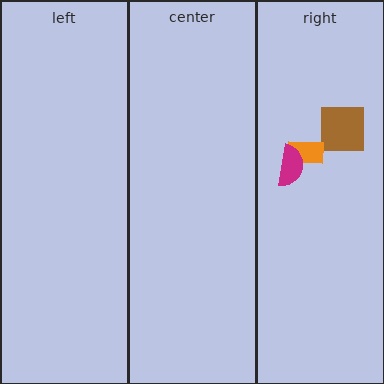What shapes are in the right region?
The brown square, the orange rectangle, the magenta semicircle.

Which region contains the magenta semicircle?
The right region.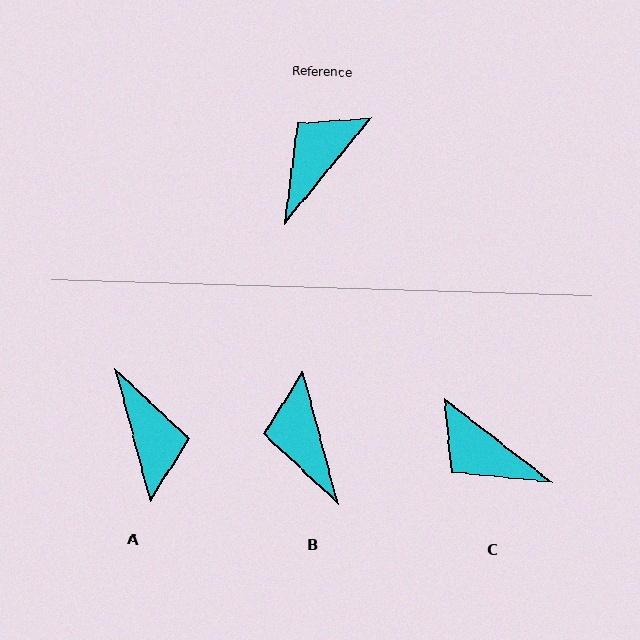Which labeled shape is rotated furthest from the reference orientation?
A, about 126 degrees away.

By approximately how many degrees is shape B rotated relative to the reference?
Approximately 54 degrees counter-clockwise.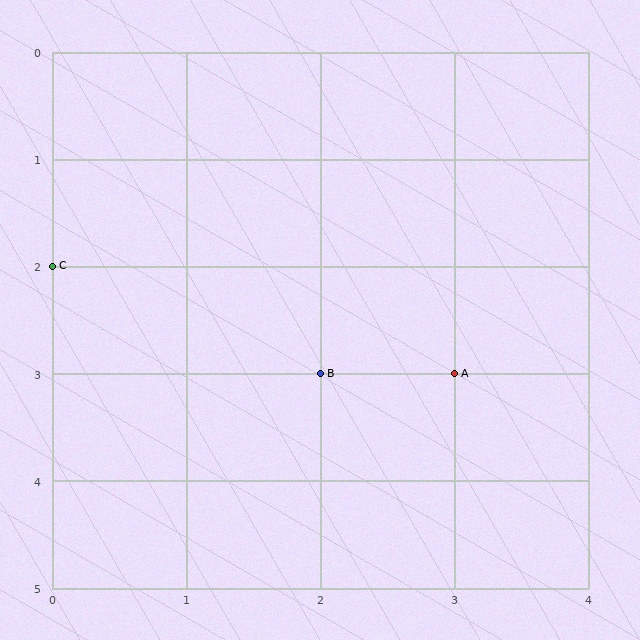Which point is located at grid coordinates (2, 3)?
Point B is at (2, 3).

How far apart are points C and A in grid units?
Points C and A are 3 columns and 1 row apart (about 3.2 grid units diagonally).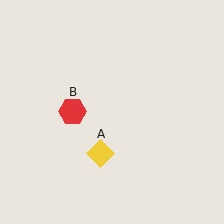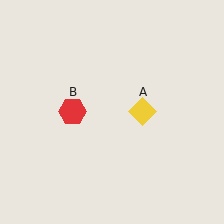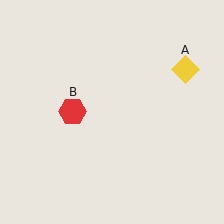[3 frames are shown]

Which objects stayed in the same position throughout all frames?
Red hexagon (object B) remained stationary.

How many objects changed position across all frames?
1 object changed position: yellow diamond (object A).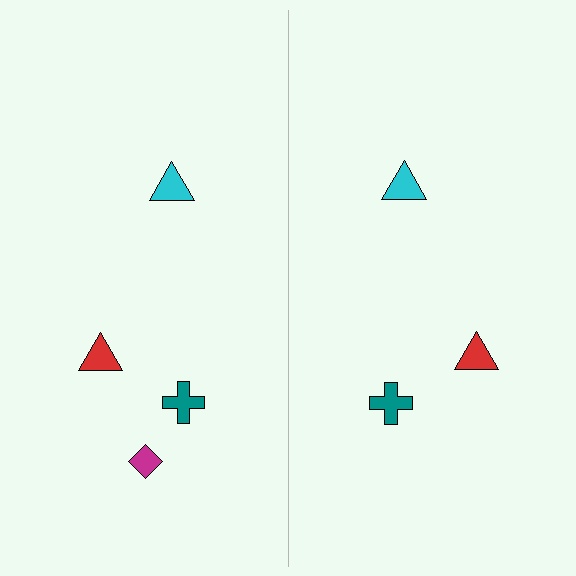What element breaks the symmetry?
A magenta diamond is missing from the right side.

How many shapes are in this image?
There are 7 shapes in this image.